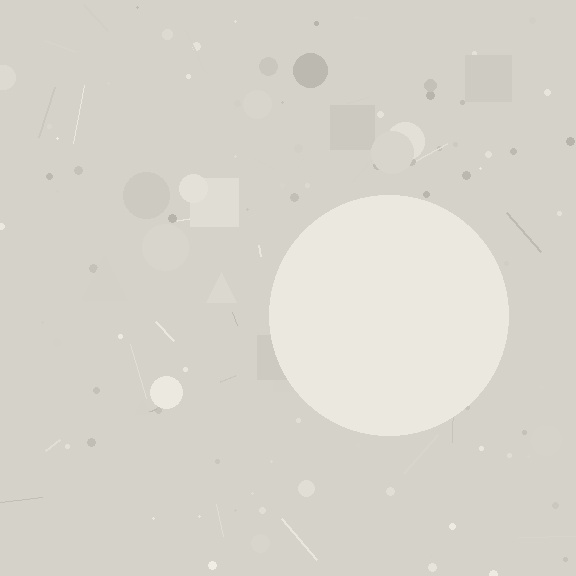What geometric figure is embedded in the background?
A circle is embedded in the background.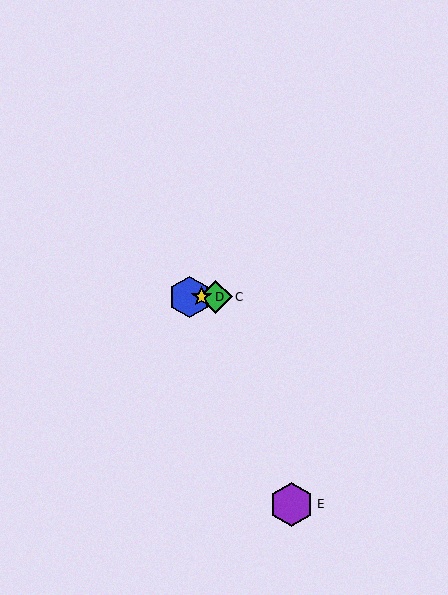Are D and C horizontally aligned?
Yes, both are at y≈297.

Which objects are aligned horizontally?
Objects A, B, C, D are aligned horizontally.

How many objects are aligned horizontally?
4 objects (A, B, C, D) are aligned horizontally.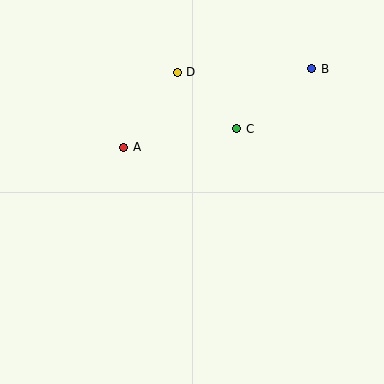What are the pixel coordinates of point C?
Point C is at (237, 129).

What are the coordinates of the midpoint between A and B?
The midpoint between A and B is at (218, 108).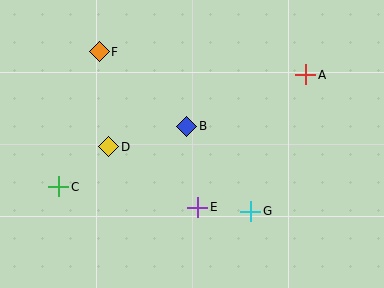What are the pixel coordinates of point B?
Point B is at (187, 126).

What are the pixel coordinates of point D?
Point D is at (109, 147).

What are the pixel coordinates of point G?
Point G is at (251, 211).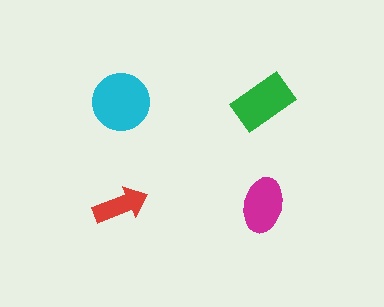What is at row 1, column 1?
A cyan circle.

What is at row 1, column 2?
A green rectangle.